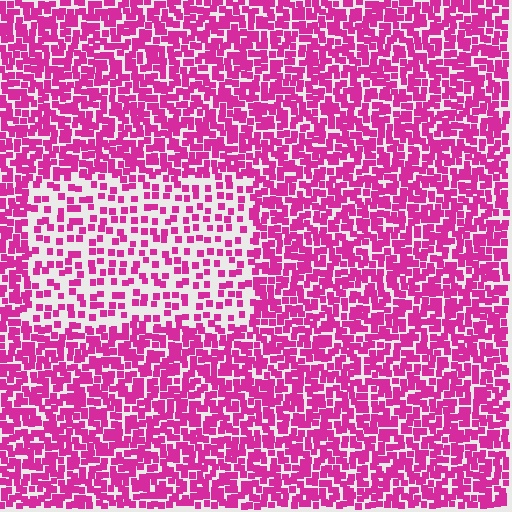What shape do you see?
I see a rectangle.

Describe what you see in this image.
The image contains small magenta elements arranged at two different densities. A rectangle-shaped region is visible where the elements are less densely packed than the surrounding area.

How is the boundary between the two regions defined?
The boundary is defined by a change in element density (approximately 2.2x ratio). All elements are the same color, size, and shape.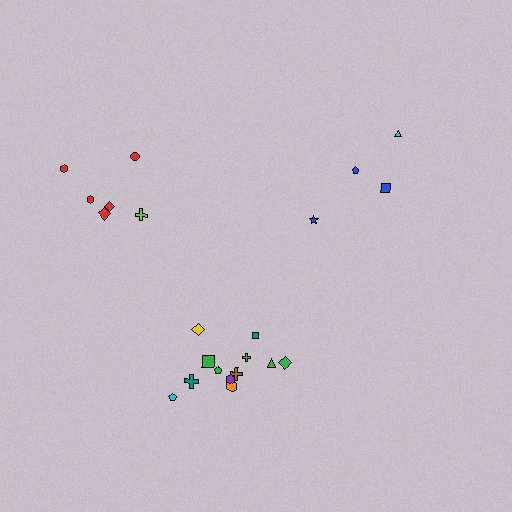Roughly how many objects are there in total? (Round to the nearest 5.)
Roughly 20 objects in total.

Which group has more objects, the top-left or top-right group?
The top-left group.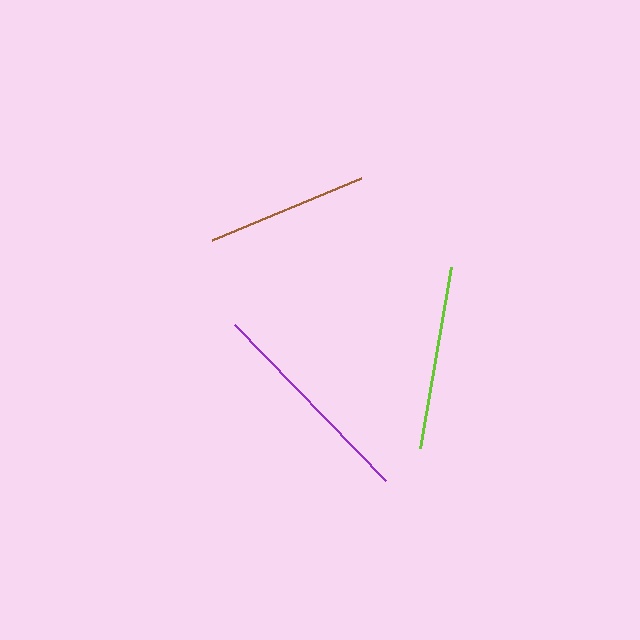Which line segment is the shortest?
The brown line is the shortest at approximately 162 pixels.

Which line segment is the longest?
The purple line is the longest at approximately 217 pixels.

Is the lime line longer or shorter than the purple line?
The purple line is longer than the lime line.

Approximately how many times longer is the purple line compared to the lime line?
The purple line is approximately 1.2 times the length of the lime line.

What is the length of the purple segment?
The purple segment is approximately 217 pixels long.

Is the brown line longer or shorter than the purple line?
The purple line is longer than the brown line.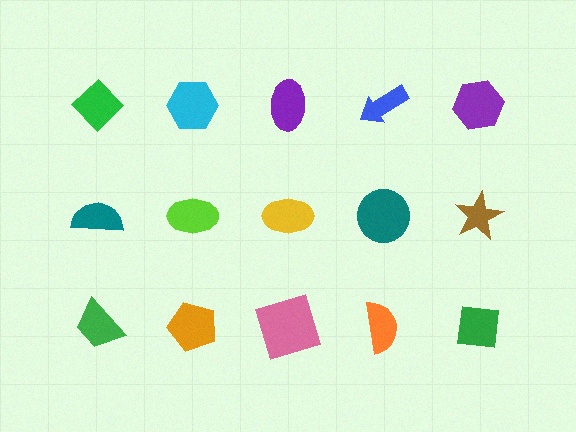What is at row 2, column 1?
A teal semicircle.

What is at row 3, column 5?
A green square.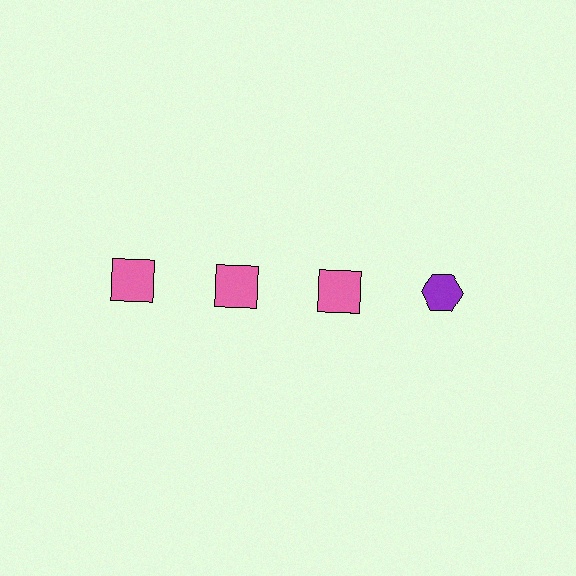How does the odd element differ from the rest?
It differs in both color (purple instead of pink) and shape (hexagon instead of square).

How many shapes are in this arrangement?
There are 4 shapes arranged in a grid pattern.